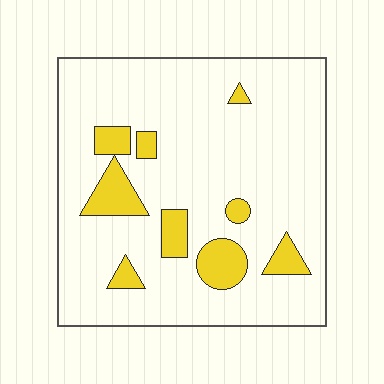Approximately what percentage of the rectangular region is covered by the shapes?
Approximately 15%.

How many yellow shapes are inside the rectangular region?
9.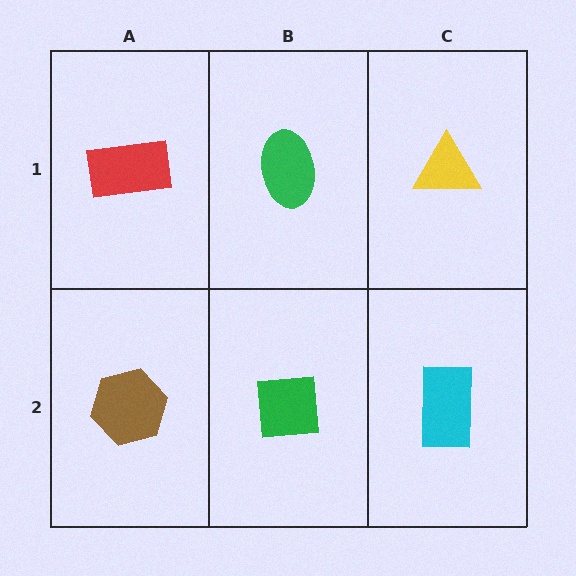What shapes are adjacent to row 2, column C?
A yellow triangle (row 1, column C), a green square (row 2, column B).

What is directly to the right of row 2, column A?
A green square.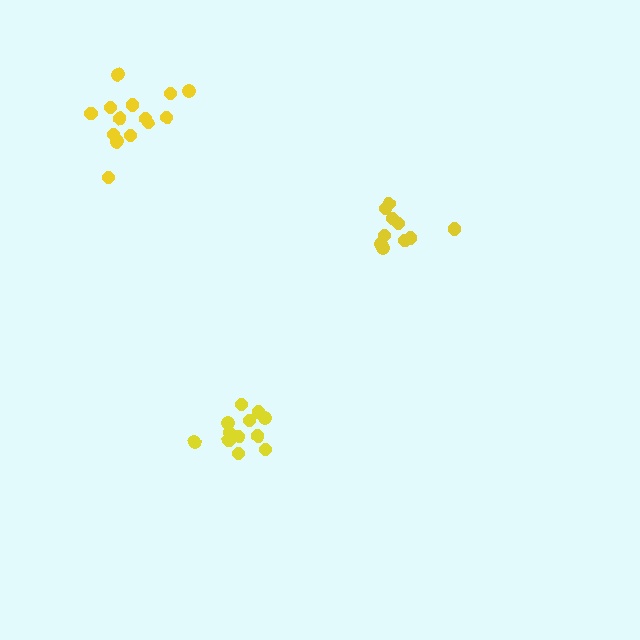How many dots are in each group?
Group 1: 10 dots, Group 2: 12 dots, Group 3: 14 dots (36 total).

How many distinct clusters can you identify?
There are 3 distinct clusters.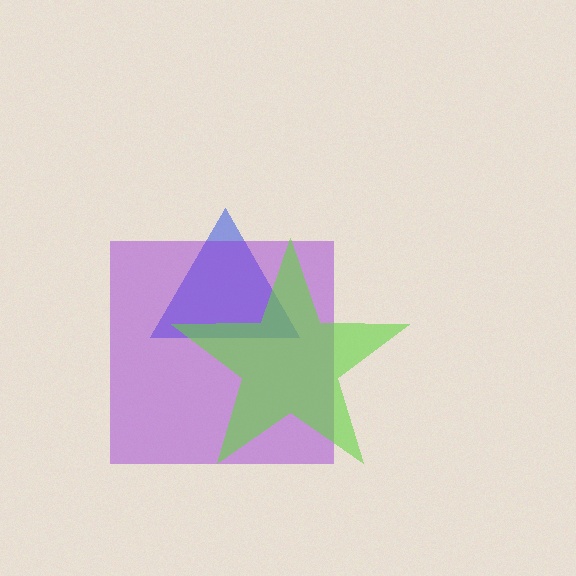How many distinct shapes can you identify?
There are 3 distinct shapes: a blue triangle, a purple square, a lime star.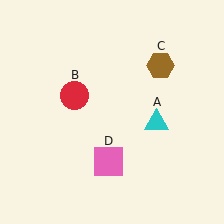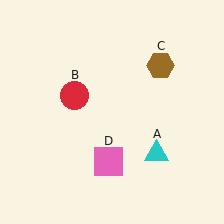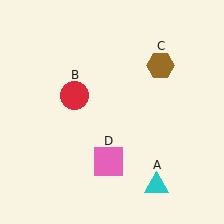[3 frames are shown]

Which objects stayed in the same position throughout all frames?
Red circle (object B) and brown hexagon (object C) and pink square (object D) remained stationary.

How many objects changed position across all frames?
1 object changed position: cyan triangle (object A).